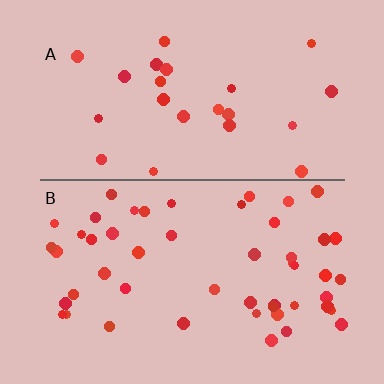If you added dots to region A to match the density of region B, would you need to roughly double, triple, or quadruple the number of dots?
Approximately double.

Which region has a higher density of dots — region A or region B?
B (the bottom).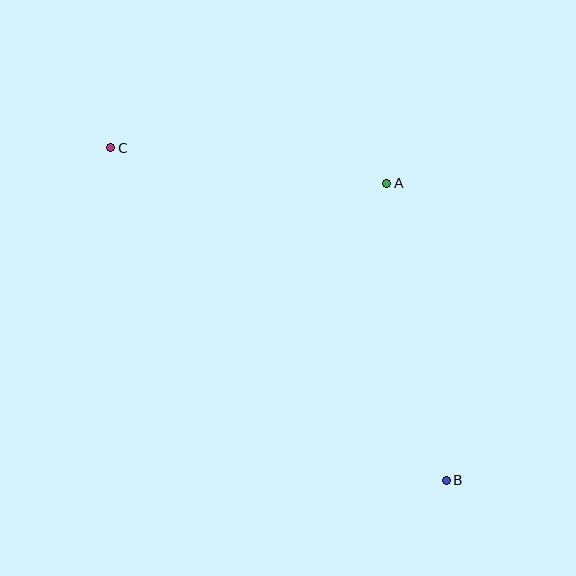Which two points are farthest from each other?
Points B and C are farthest from each other.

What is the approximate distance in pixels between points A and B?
The distance between A and B is approximately 303 pixels.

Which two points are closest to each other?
Points A and C are closest to each other.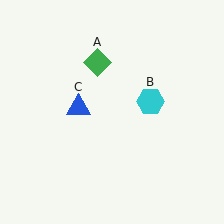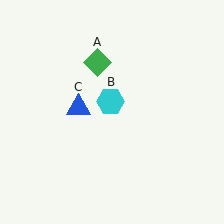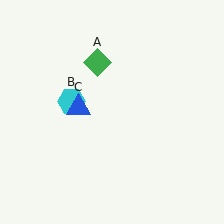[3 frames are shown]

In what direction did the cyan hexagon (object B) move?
The cyan hexagon (object B) moved left.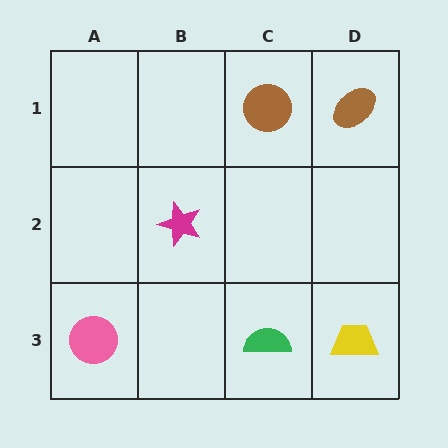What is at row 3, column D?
A yellow trapezoid.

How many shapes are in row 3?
3 shapes.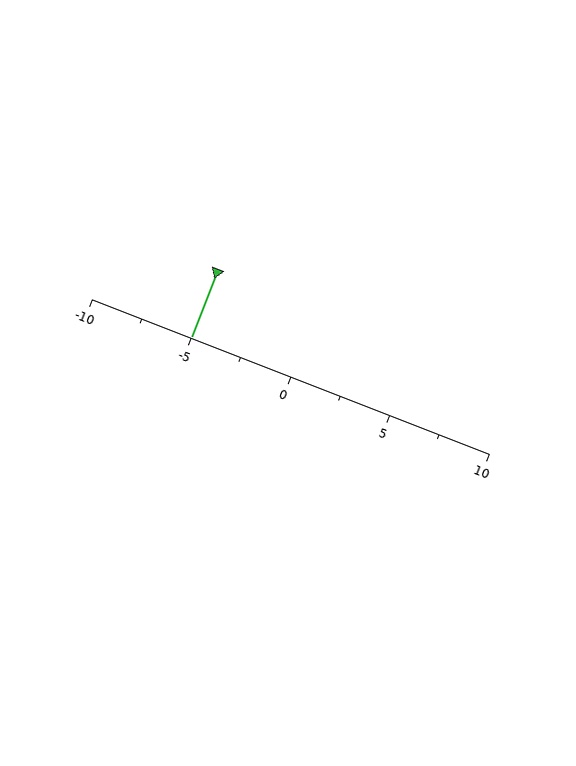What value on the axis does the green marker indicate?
The marker indicates approximately -5.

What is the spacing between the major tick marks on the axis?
The major ticks are spaced 5 apart.